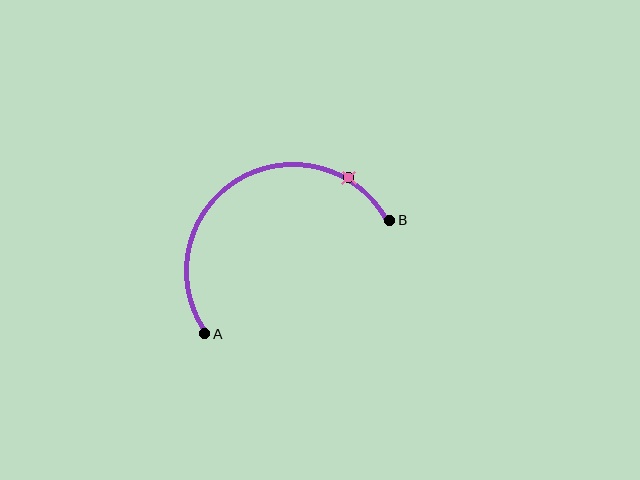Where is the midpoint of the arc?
The arc midpoint is the point on the curve farthest from the straight line joining A and B. It sits above that line.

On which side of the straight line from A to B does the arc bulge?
The arc bulges above the straight line connecting A and B.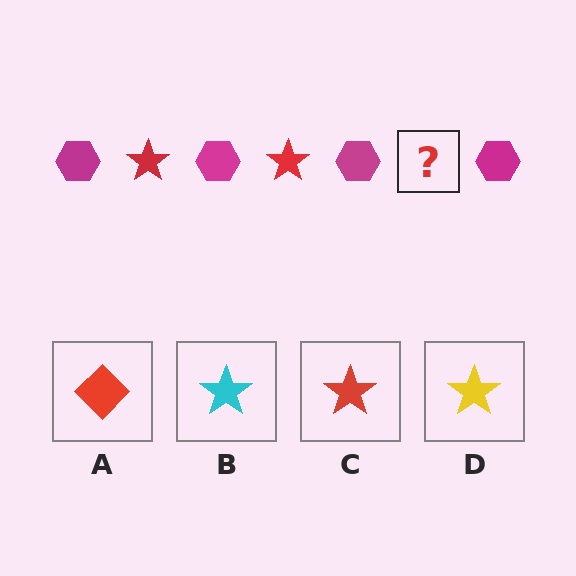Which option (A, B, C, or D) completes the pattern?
C.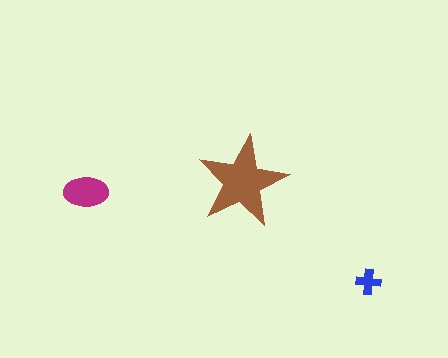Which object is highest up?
The brown star is topmost.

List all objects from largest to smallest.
The brown star, the magenta ellipse, the blue cross.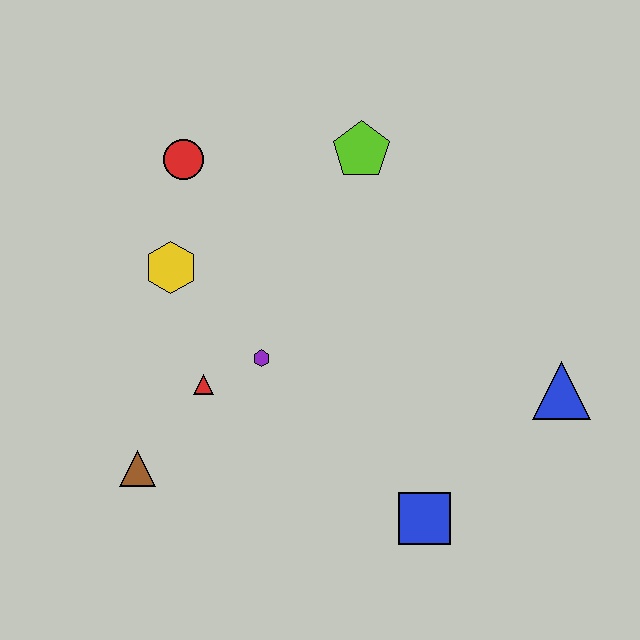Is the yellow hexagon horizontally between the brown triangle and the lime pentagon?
Yes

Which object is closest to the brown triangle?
The red triangle is closest to the brown triangle.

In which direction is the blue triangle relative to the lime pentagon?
The blue triangle is below the lime pentagon.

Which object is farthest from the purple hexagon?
The blue triangle is farthest from the purple hexagon.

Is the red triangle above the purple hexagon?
No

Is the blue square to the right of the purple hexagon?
Yes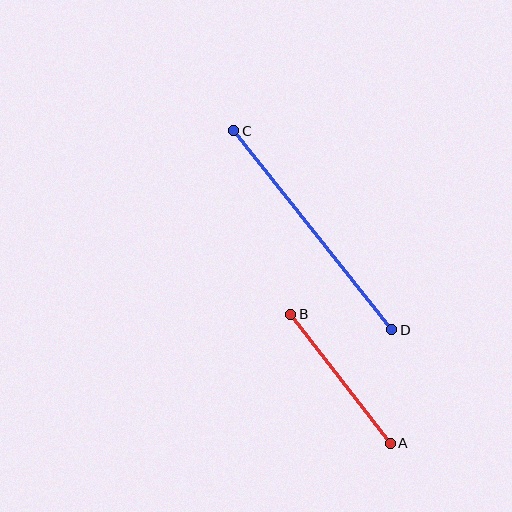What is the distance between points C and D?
The distance is approximately 254 pixels.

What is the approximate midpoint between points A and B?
The midpoint is at approximately (340, 379) pixels.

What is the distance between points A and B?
The distance is approximately 163 pixels.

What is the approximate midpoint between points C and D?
The midpoint is at approximately (313, 230) pixels.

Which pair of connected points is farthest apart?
Points C and D are farthest apart.